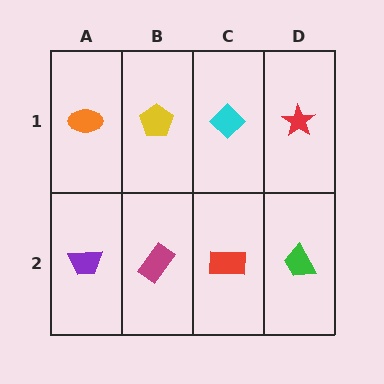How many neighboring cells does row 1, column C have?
3.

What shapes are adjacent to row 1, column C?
A red rectangle (row 2, column C), a yellow pentagon (row 1, column B), a red star (row 1, column D).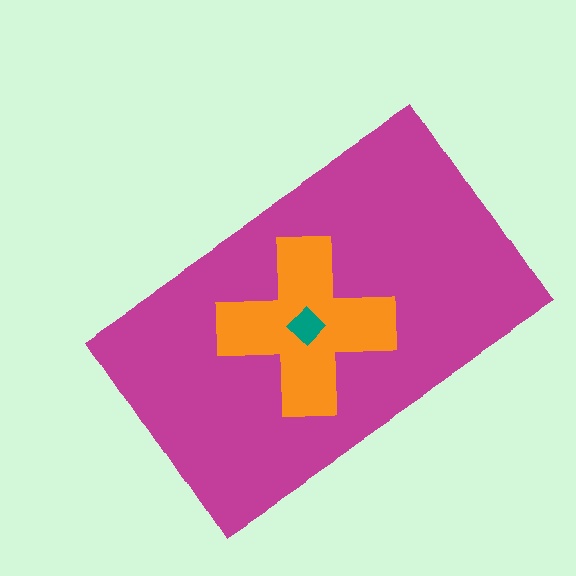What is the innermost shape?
The teal diamond.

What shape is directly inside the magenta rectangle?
The orange cross.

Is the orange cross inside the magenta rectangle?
Yes.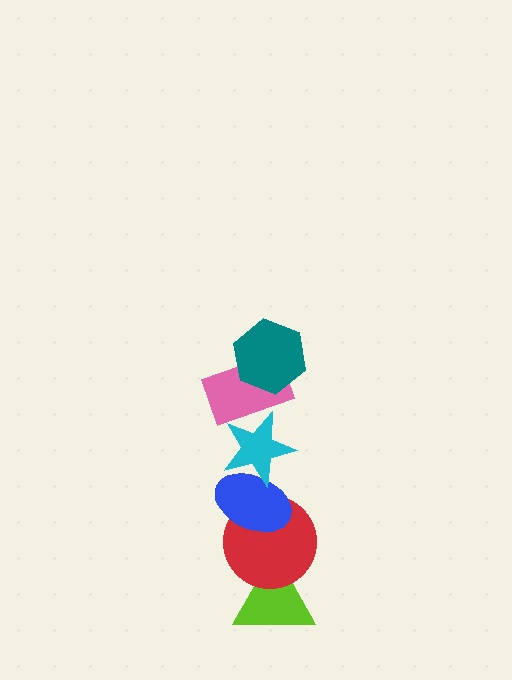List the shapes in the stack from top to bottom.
From top to bottom: the teal hexagon, the pink rectangle, the cyan star, the blue ellipse, the red circle, the lime triangle.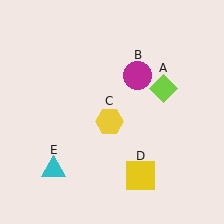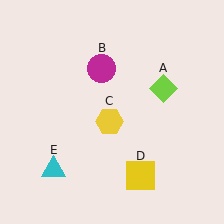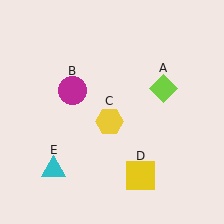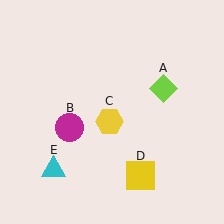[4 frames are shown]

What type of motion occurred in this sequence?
The magenta circle (object B) rotated counterclockwise around the center of the scene.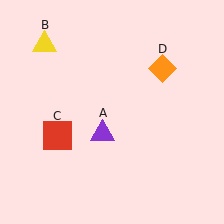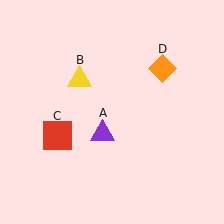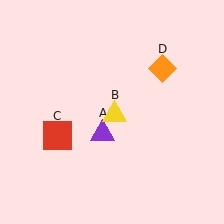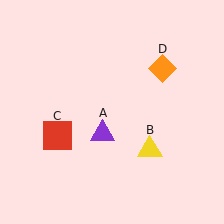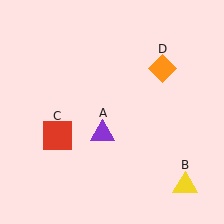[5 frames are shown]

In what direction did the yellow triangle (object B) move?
The yellow triangle (object B) moved down and to the right.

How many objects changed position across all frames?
1 object changed position: yellow triangle (object B).